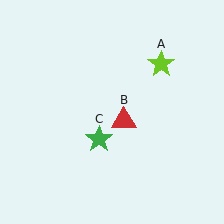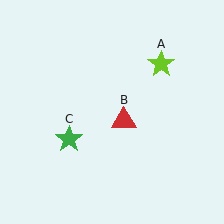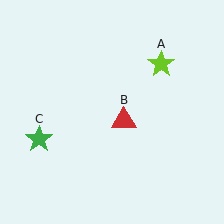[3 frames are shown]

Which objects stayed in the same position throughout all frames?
Lime star (object A) and red triangle (object B) remained stationary.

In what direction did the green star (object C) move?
The green star (object C) moved left.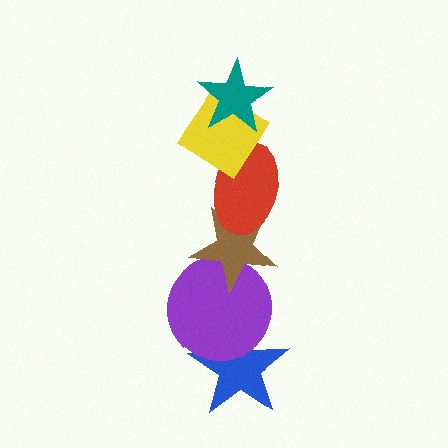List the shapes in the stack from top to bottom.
From top to bottom: the teal star, the yellow diamond, the red ellipse, the brown star, the purple circle, the blue star.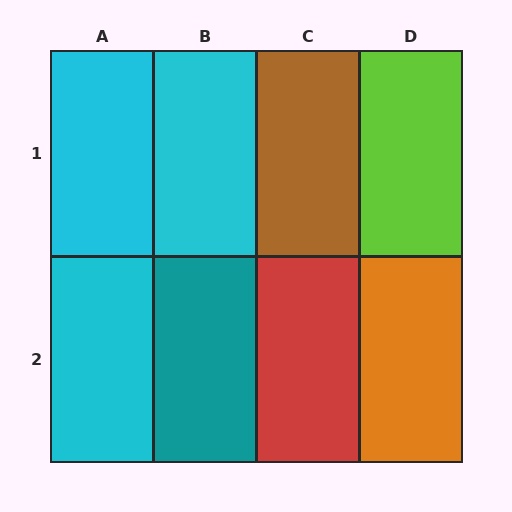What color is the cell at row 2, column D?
Orange.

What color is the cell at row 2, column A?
Cyan.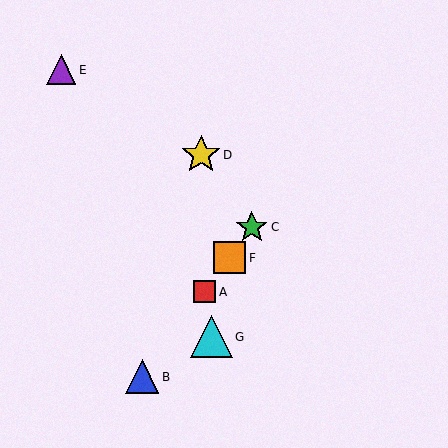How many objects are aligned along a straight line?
4 objects (A, B, C, F) are aligned along a straight line.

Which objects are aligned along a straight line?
Objects A, B, C, F are aligned along a straight line.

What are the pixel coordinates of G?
Object G is at (211, 337).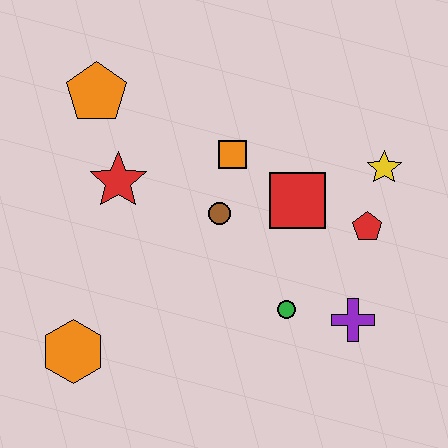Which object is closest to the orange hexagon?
The red star is closest to the orange hexagon.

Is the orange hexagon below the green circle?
Yes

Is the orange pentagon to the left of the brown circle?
Yes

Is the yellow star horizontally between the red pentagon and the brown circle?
No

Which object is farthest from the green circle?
The orange pentagon is farthest from the green circle.